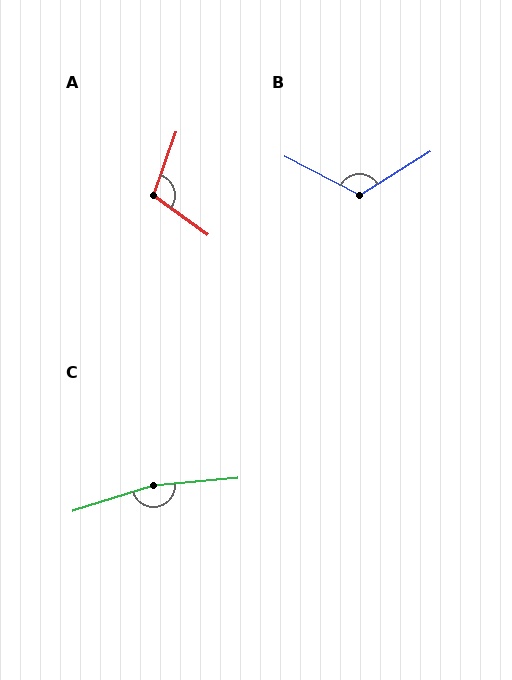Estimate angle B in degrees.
Approximately 121 degrees.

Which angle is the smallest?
A, at approximately 107 degrees.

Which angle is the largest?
C, at approximately 167 degrees.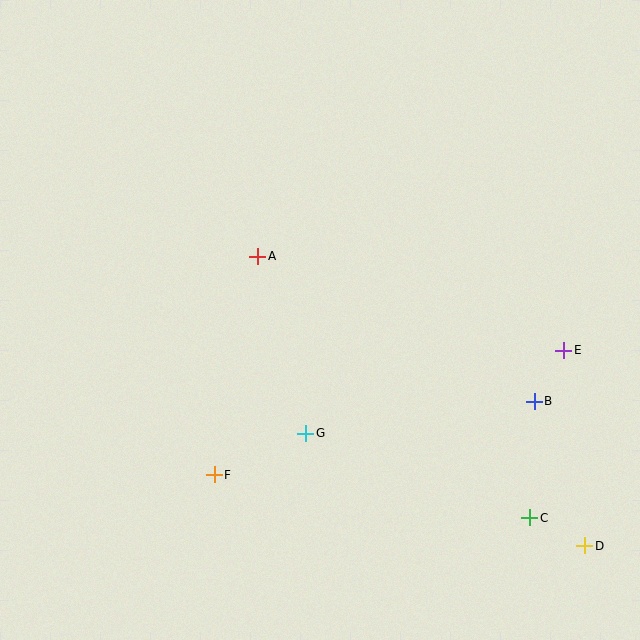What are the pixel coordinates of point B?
Point B is at (534, 401).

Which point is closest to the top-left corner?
Point A is closest to the top-left corner.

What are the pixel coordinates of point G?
Point G is at (306, 433).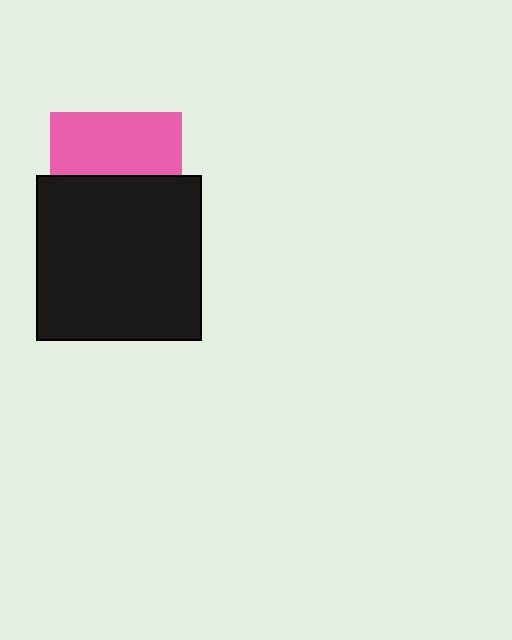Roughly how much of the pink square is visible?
About half of it is visible (roughly 48%).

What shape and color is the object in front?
The object in front is a black square.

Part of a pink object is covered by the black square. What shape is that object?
It is a square.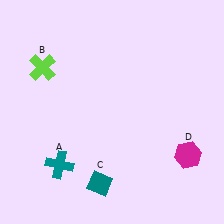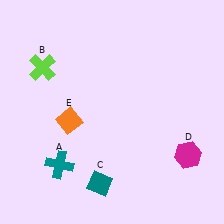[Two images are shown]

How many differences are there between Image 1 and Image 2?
There is 1 difference between the two images.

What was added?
An orange diamond (E) was added in Image 2.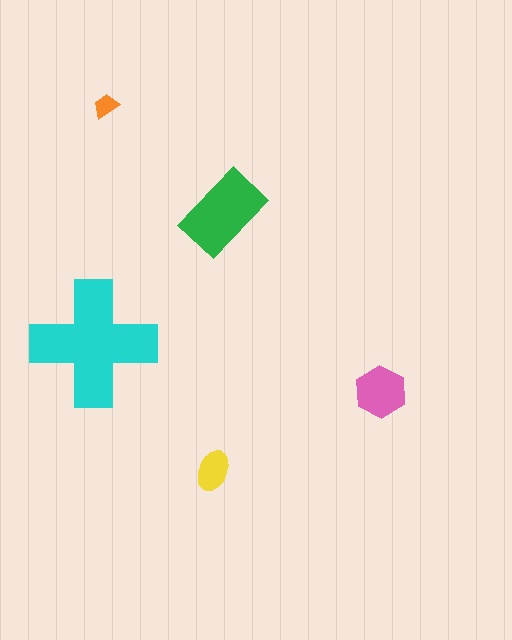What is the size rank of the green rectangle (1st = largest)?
2nd.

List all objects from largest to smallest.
The cyan cross, the green rectangle, the pink hexagon, the yellow ellipse, the orange trapezoid.